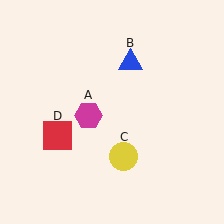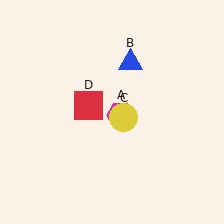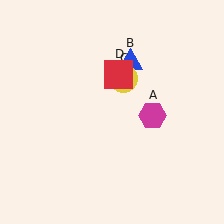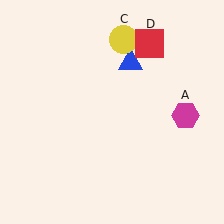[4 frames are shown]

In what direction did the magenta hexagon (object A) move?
The magenta hexagon (object A) moved right.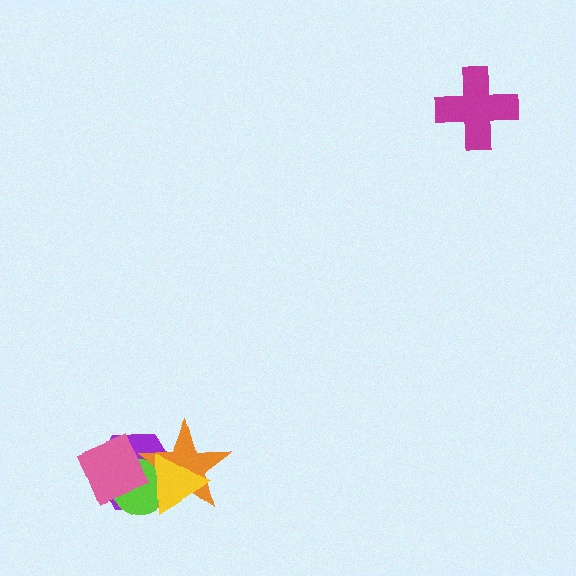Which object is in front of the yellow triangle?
The pink diamond is in front of the yellow triangle.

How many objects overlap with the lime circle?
4 objects overlap with the lime circle.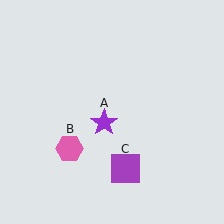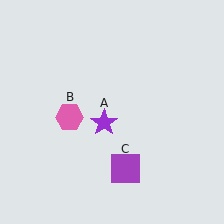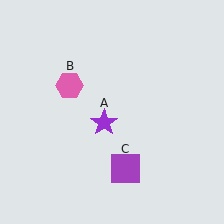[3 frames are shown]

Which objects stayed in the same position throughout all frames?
Purple star (object A) and purple square (object C) remained stationary.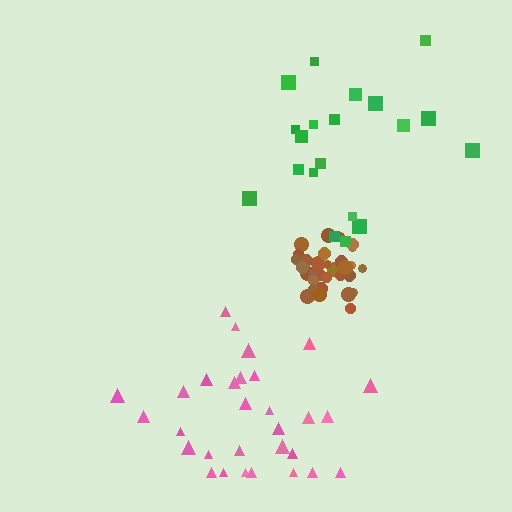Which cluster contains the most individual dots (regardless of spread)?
Brown (33).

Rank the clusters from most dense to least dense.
brown, pink, green.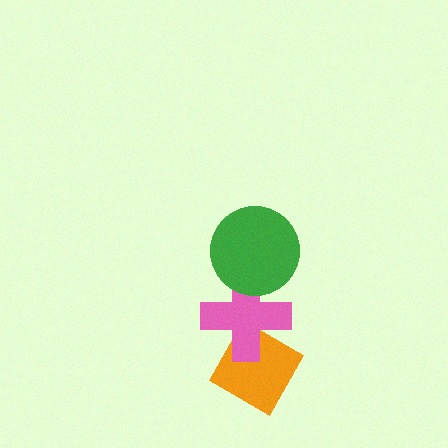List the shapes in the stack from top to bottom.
From top to bottom: the green circle, the pink cross, the orange diamond.